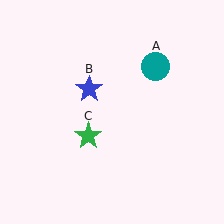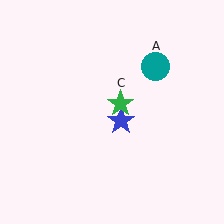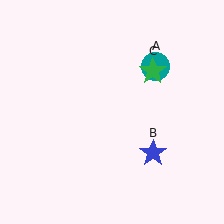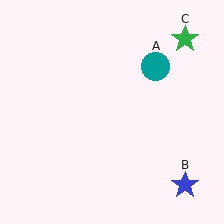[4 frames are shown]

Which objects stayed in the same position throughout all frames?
Teal circle (object A) remained stationary.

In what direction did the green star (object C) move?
The green star (object C) moved up and to the right.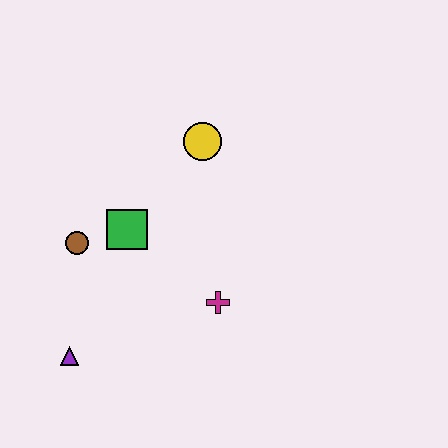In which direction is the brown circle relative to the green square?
The brown circle is to the left of the green square.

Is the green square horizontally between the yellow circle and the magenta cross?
No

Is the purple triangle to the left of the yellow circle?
Yes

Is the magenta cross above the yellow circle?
No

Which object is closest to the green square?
The brown circle is closest to the green square.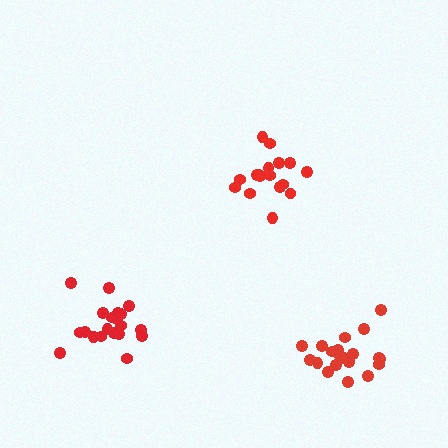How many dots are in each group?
Group 1: 17 dots, Group 2: 20 dots, Group 3: 21 dots (58 total).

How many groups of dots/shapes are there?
There are 3 groups.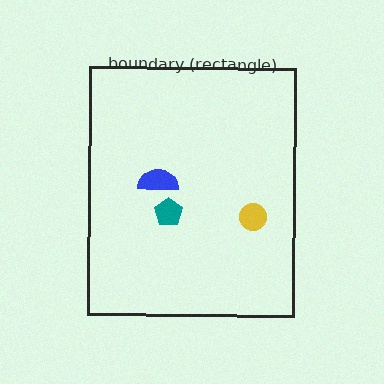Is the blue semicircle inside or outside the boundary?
Inside.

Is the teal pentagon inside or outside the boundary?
Inside.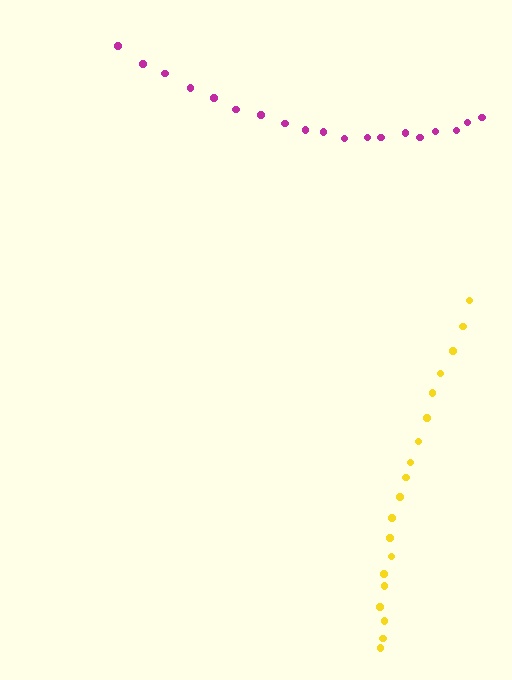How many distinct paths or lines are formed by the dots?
There are 2 distinct paths.